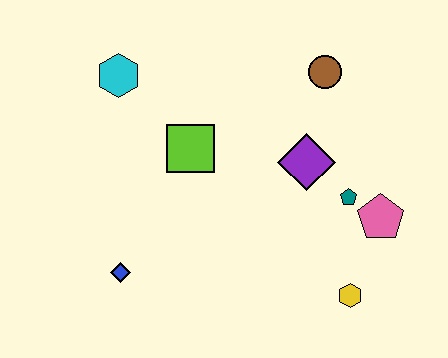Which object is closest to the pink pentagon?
The teal pentagon is closest to the pink pentagon.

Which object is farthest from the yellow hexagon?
The cyan hexagon is farthest from the yellow hexagon.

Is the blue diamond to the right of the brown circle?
No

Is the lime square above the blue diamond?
Yes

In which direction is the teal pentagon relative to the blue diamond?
The teal pentagon is to the right of the blue diamond.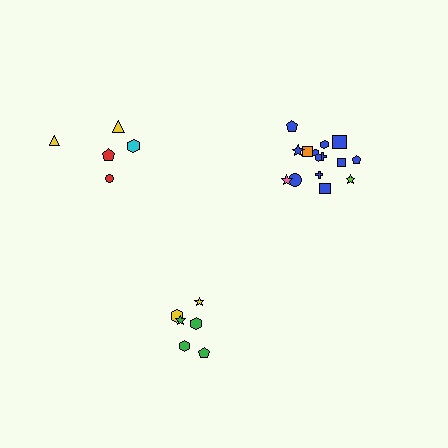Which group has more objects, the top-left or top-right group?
The top-right group.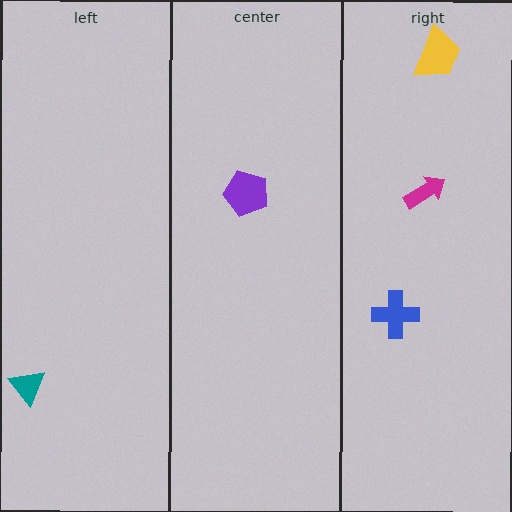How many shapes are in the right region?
3.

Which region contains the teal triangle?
The left region.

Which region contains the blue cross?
The right region.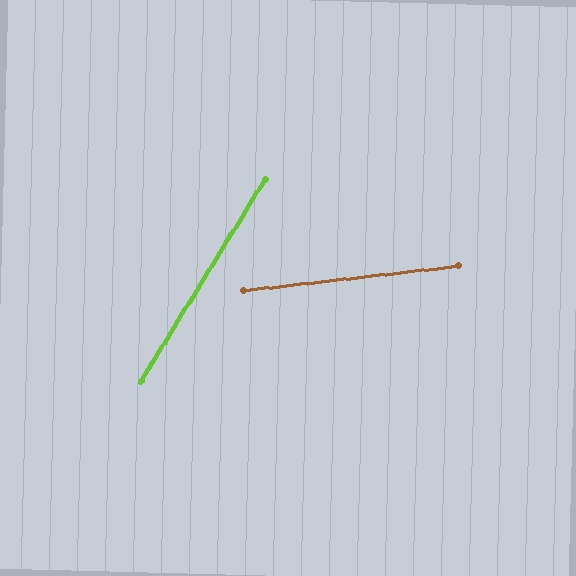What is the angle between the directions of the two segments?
Approximately 52 degrees.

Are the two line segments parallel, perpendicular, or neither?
Neither parallel nor perpendicular — they differ by about 52°.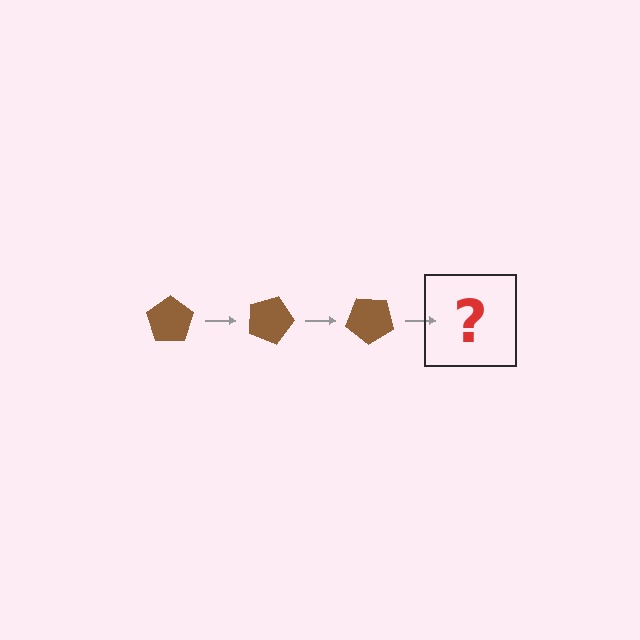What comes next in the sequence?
The next element should be a brown pentagon rotated 60 degrees.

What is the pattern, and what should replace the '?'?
The pattern is that the pentagon rotates 20 degrees each step. The '?' should be a brown pentagon rotated 60 degrees.